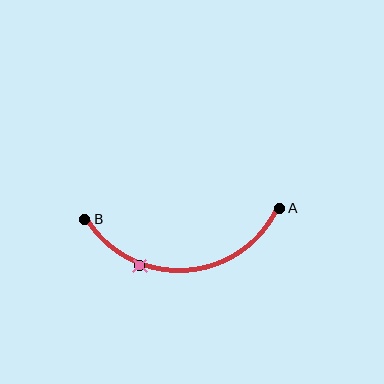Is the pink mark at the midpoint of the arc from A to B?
No. The pink mark lies on the arc but is closer to endpoint B. The arc midpoint would be at the point on the curve equidistant along the arc from both A and B.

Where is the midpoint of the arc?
The arc midpoint is the point on the curve farthest from the straight line joining A and B. It sits below that line.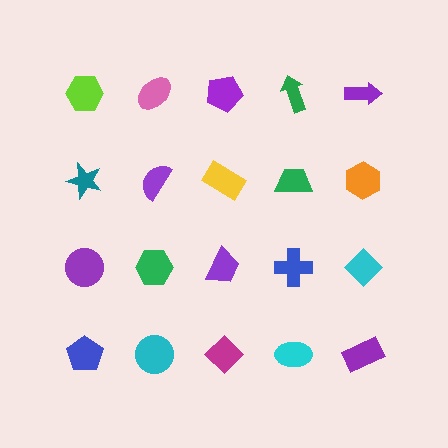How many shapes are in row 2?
5 shapes.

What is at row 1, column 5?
A purple arrow.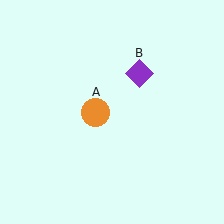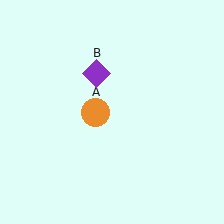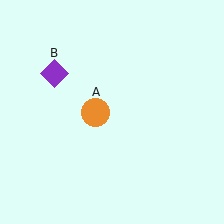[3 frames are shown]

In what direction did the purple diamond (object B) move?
The purple diamond (object B) moved left.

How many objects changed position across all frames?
1 object changed position: purple diamond (object B).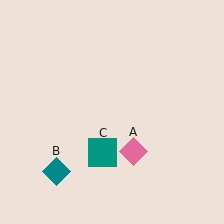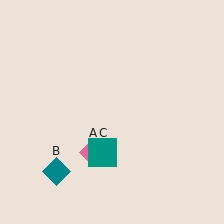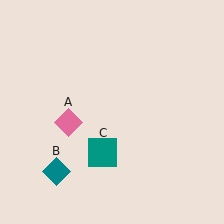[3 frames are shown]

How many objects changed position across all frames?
1 object changed position: pink diamond (object A).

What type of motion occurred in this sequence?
The pink diamond (object A) rotated clockwise around the center of the scene.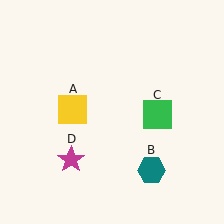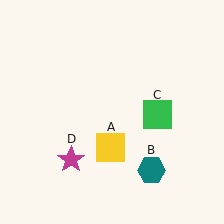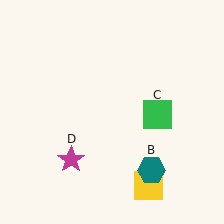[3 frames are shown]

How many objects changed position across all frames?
1 object changed position: yellow square (object A).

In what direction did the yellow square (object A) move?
The yellow square (object A) moved down and to the right.